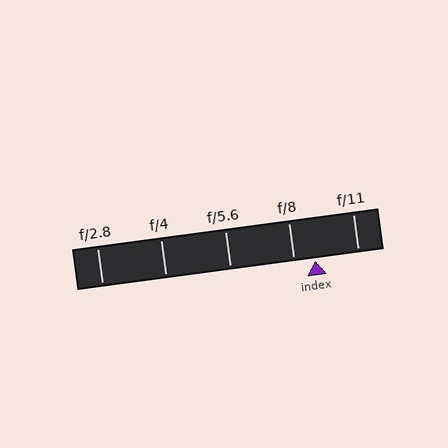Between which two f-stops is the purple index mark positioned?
The index mark is between f/8 and f/11.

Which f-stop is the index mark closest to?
The index mark is closest to f/8.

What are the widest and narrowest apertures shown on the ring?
The widest aperture shown is f/2.8 and the narrowest is f/11.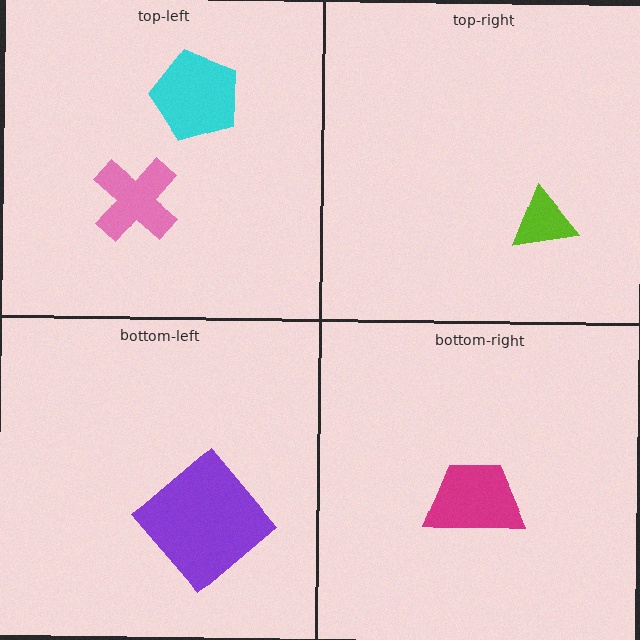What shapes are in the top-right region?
The lime triangle.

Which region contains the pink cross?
The top-left region.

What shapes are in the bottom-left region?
The purple diamond.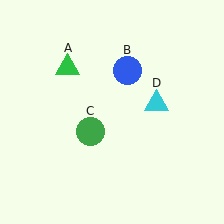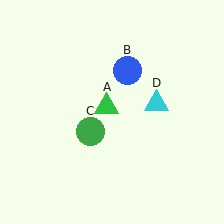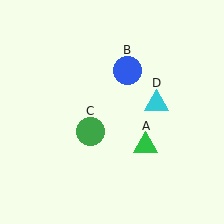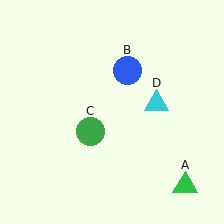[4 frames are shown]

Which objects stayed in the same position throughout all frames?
Blue circle (object B) and green circle (object C) and cyan triangle (object D) remained stationary.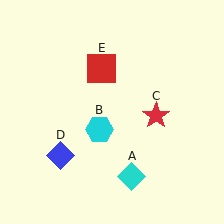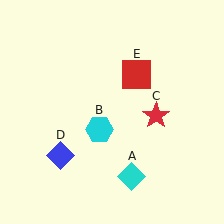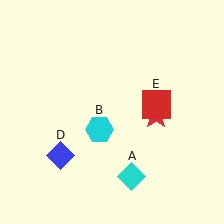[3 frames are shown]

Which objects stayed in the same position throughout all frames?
Cyan diamond (object A) and cyan hexagon (object B) and red star (object C) and blue diamond (object D) remained stationary.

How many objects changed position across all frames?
1 object changed position: red square (object E).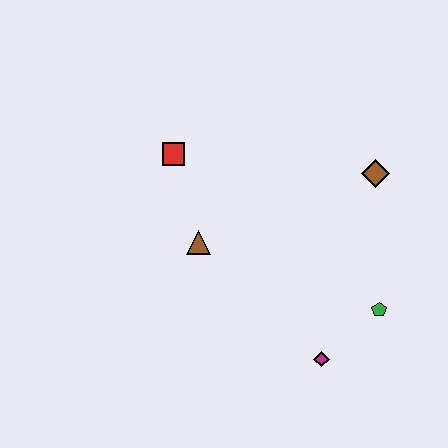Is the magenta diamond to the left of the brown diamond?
Yes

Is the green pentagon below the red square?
Yes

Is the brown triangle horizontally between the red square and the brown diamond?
Yes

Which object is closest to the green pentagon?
The magenta diamond is closest to the green pentagon.